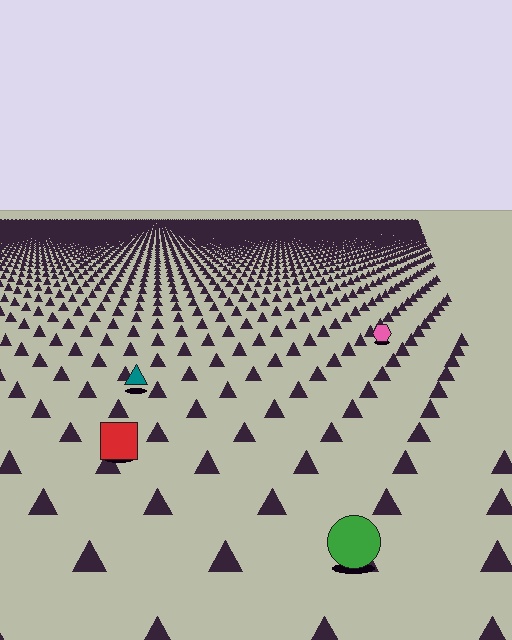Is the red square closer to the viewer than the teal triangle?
Yes. The red square is closer — you can tell from the texture gradient: the ground texture is coarser near it.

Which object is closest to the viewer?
The green circle is closest. The texture marks near it are larger and more spread out.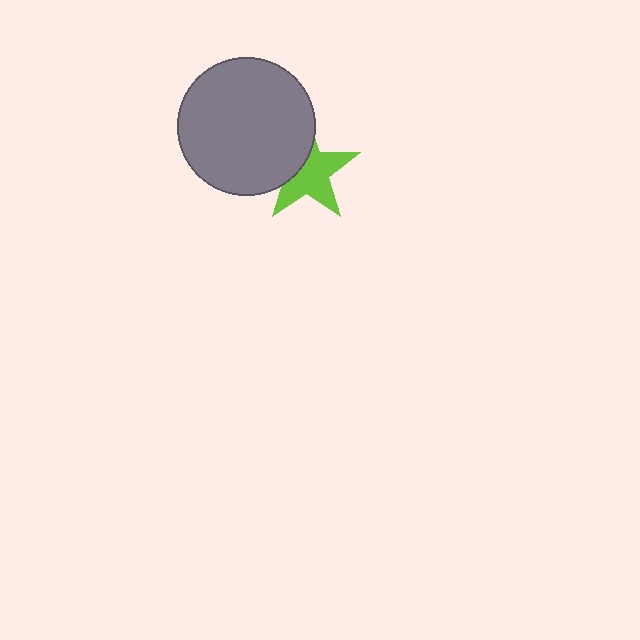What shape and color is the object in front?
The object in front is a gray circle.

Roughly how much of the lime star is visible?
About half of it is visible (roughly 64%).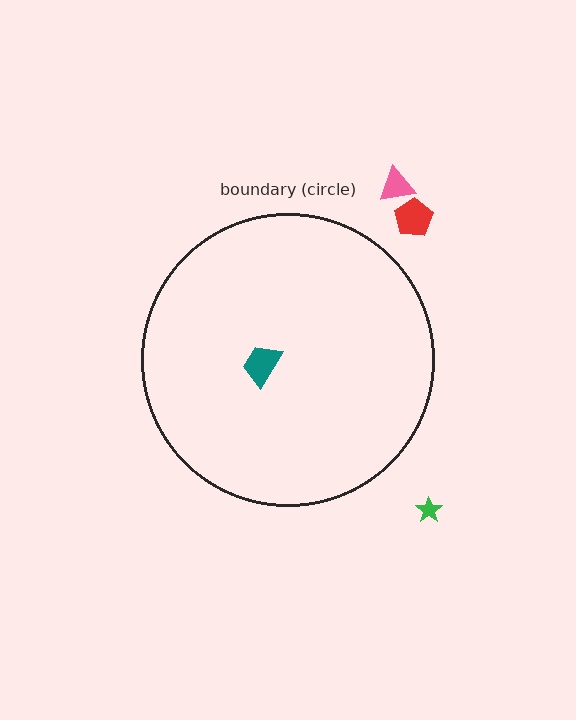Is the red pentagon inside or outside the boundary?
Outside.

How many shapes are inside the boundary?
1 inside, 3 outside.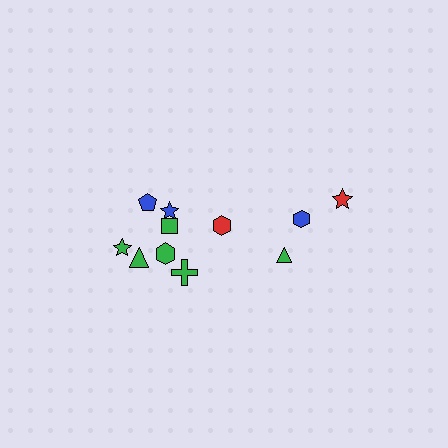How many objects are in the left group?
There are 7 objects.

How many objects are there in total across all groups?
There are 11 objects.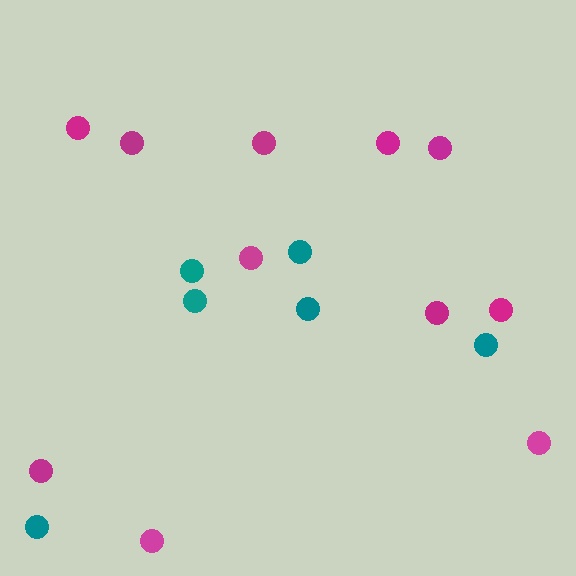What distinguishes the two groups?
There are 2 groups: one group of teal circles (6) and one group of magenta circles (11).